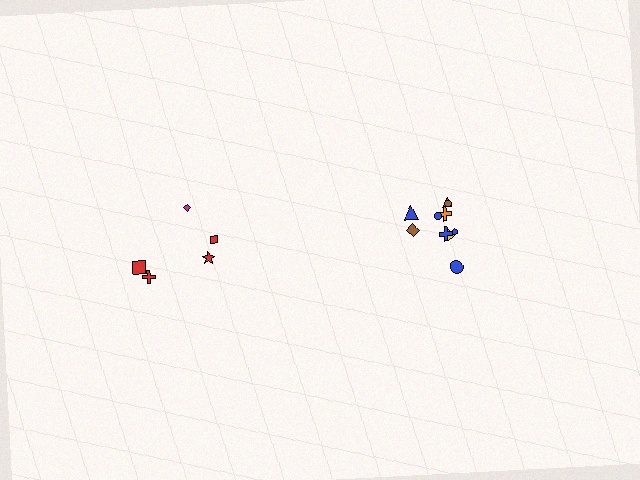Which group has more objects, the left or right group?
The right group.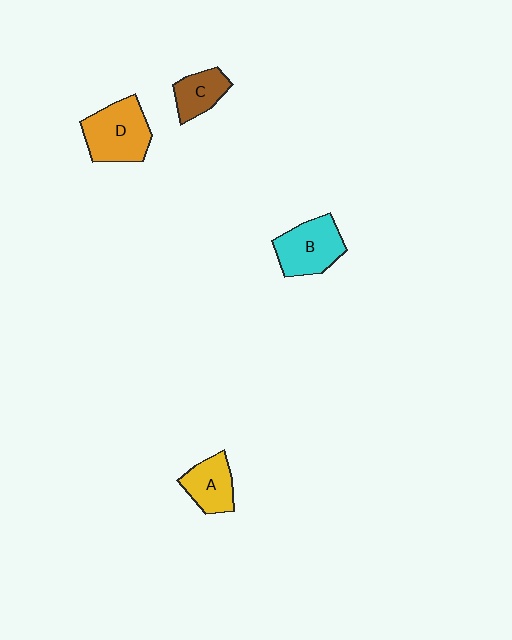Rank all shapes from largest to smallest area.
From largest to smallest: D (orange), B (cyan), A (yellow), C (brown).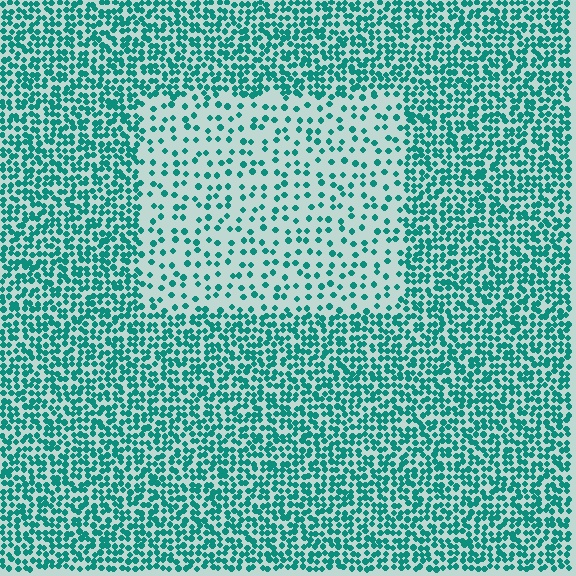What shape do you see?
I see a rectangle.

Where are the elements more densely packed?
The elements are more densely packed outside the rectangle boundary.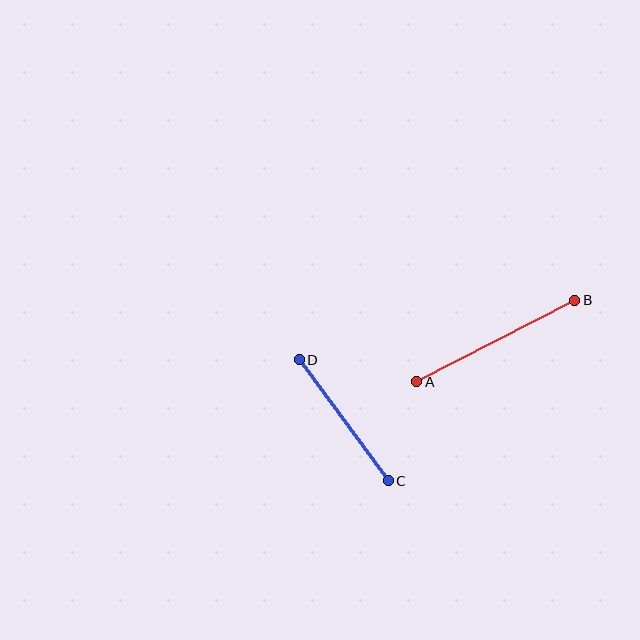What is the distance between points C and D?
The distance is approximately 150 pixels.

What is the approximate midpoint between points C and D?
The midpoint is at approximately (344, 420) pixels.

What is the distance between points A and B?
The distance is approximately 178 pixels.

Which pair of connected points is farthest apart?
Points A and B are farthest apart.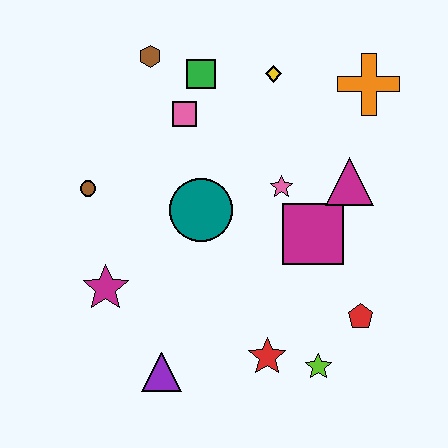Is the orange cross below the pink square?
No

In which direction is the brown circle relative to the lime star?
The brown circle is to the left of the lime star.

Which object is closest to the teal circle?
The pink star is closest to the teal circle.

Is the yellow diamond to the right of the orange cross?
No